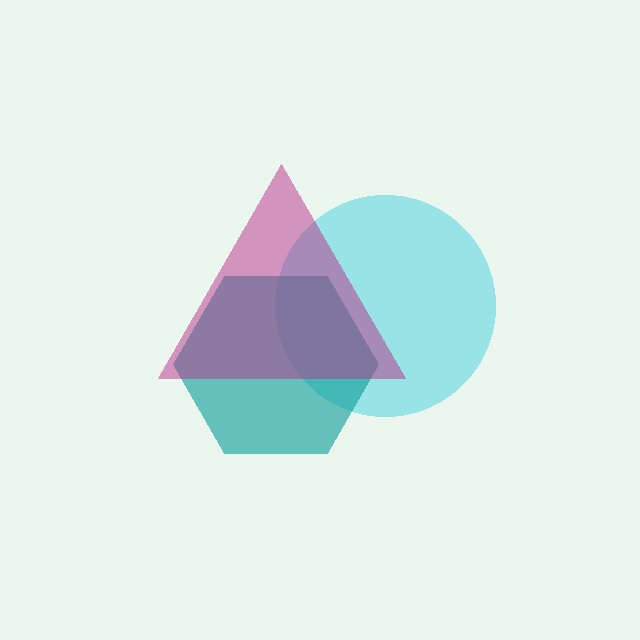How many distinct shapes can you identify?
There are 3 distinct shapes: a cyan circle, a teal hexagon, a magenta triangle.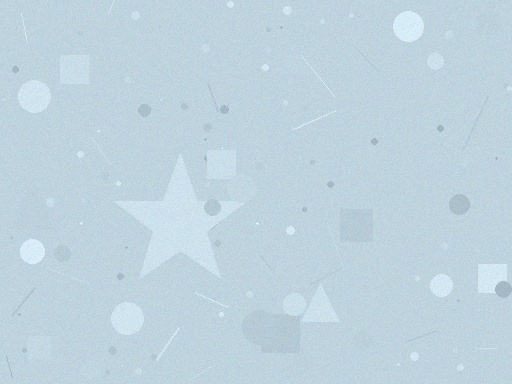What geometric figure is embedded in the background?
A star is embedded in the background.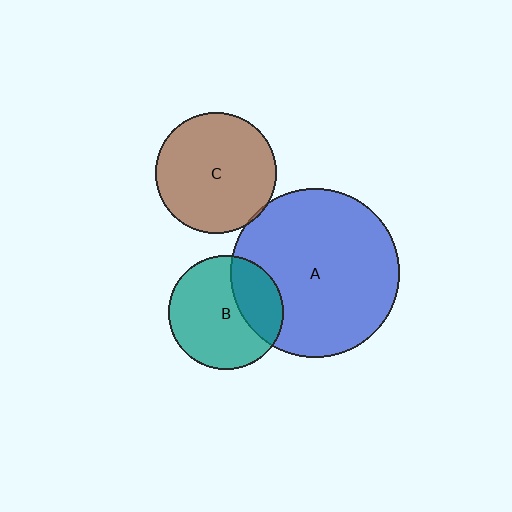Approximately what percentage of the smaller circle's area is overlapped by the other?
Approximately 5%.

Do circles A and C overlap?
Yes.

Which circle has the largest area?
Circle A (blue).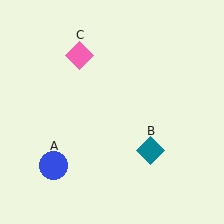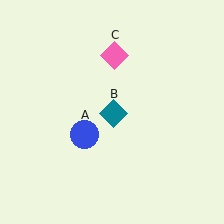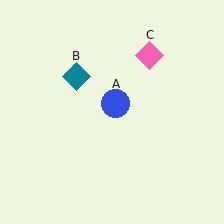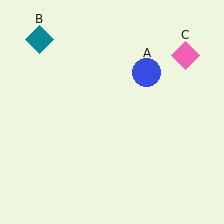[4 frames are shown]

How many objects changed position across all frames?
3 objects changed position: blue circle (object A), teal diamond (object B), pink diamond (object C).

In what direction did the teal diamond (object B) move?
The teal diamond (object B) moved up and to the left.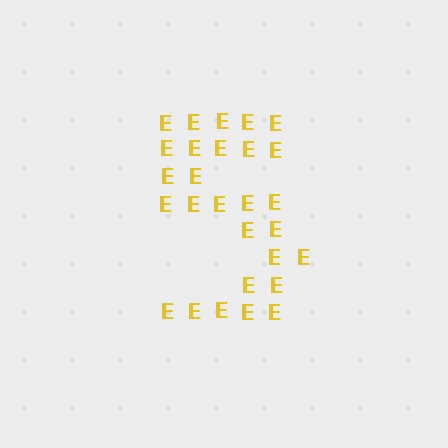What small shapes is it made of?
It is made of small letter E's.